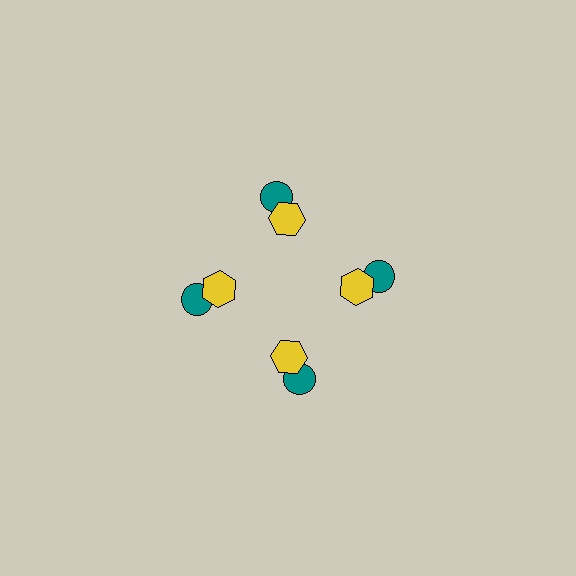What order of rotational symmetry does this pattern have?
This pattern has 4-fold rotational symmetry.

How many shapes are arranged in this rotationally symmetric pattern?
There are 8 shapes, arranged in 4 groups of 2.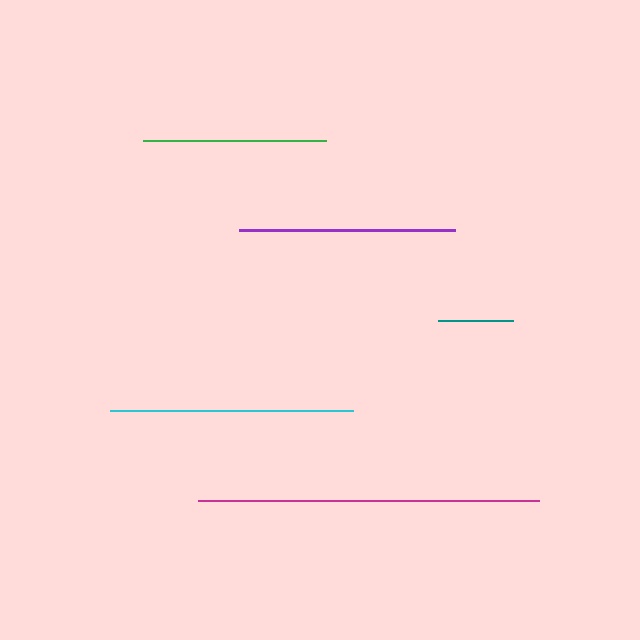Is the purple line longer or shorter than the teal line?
The purple line is longer than the teal line.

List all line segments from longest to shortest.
From longest to shortest: magenta, cyan, purple, green, teal.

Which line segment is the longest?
The magenta line is the longest at approximately 341 pixels.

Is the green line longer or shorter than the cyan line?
The cyan line is longer than the green line.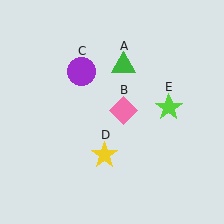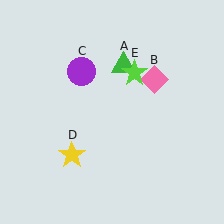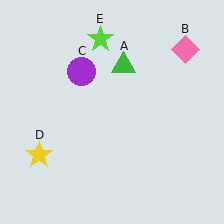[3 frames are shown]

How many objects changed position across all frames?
3 objects changed position: pink diamond (object B), yellow star (object D), lime star (object E).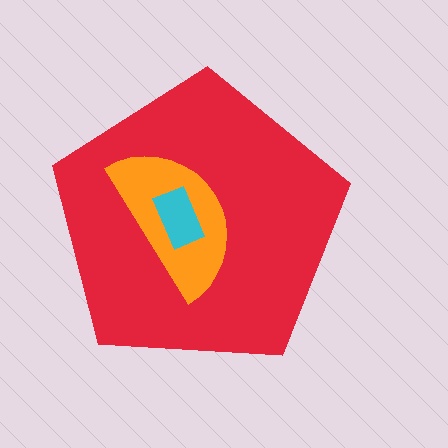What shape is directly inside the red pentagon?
The orange semicircle.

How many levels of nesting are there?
3.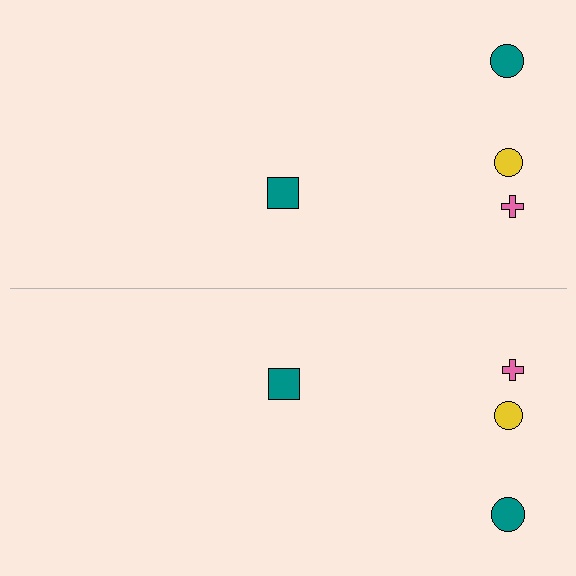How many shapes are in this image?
There are 8 shapes in this image.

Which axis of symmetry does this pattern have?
The pattern has a horizontal axis of symmetry running through the center of the image.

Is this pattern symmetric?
Yes, this pattern has bilateral (reflection) symmetry.